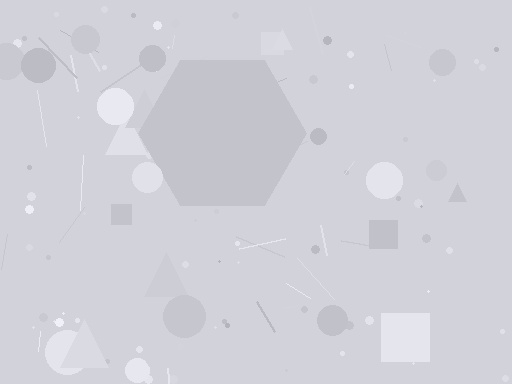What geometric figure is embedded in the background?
A hexagon is embedded in the background.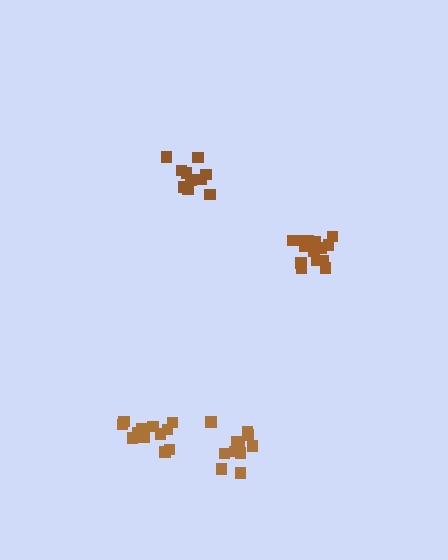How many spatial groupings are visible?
There are 4 spatial groupings.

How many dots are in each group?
Group 1: 10 dots, Group 2: 14 dots, Group 3: 11 dots, Group 4: 13 dots (48 total).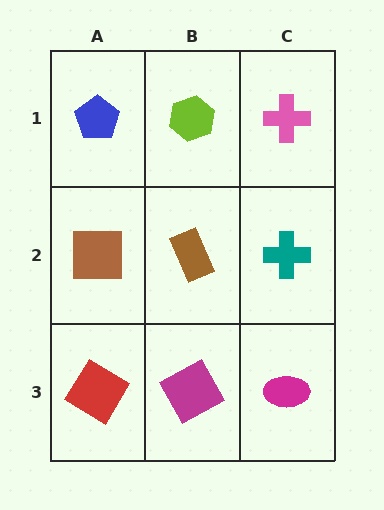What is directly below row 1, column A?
A brown square.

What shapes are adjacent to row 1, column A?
A brown square (row 2, column A), a lime hexagon (row 1, column B).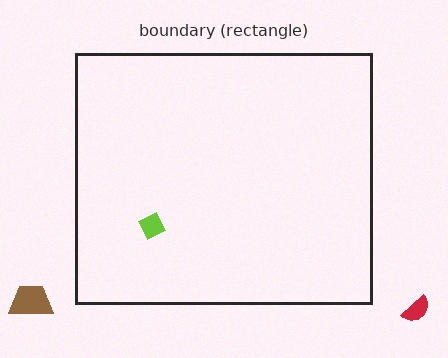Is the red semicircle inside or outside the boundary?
Outside.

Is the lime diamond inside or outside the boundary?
Inside.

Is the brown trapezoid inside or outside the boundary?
Outside.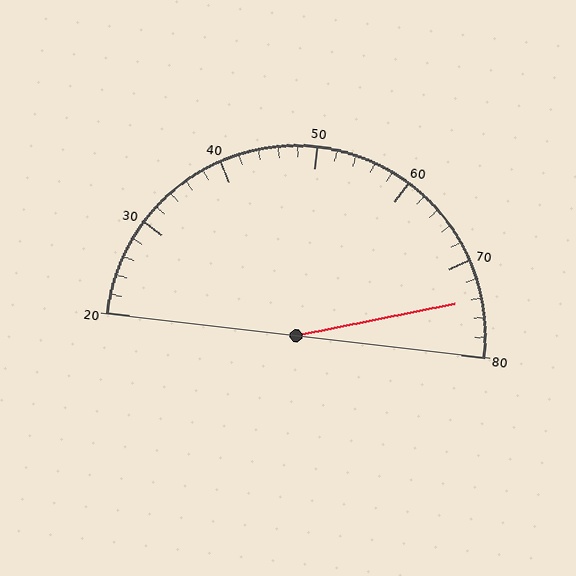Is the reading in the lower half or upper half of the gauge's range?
The reading is in the upper half of the range (20 to 80).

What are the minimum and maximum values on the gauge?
The gauge ranges from 20 to 80.